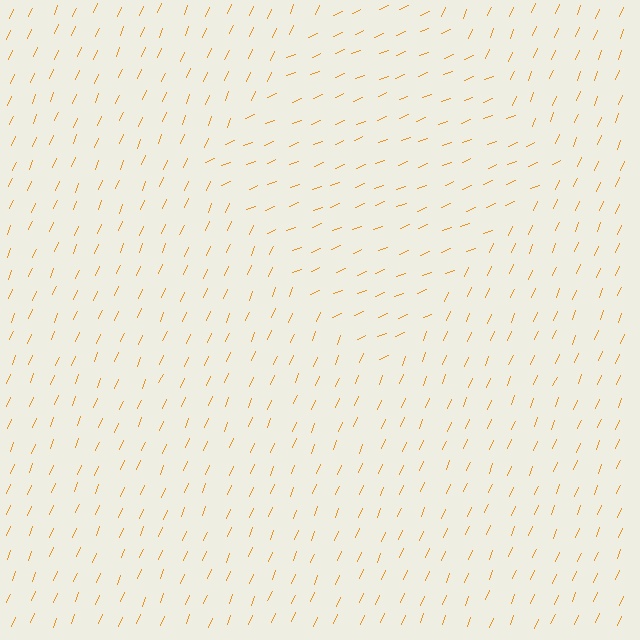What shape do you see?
I see a diamond.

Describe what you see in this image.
The image is filled with small orange line segments. A diamond region in the image has lines oriented differently from the surrounding lines, creating a visible texture boundary.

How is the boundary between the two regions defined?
The boundary is defined purely by a change in line orientation (approximately 45 degrees difference). All lines are the same color and thickness.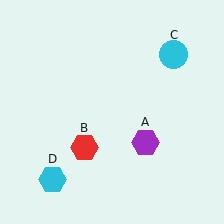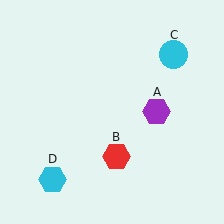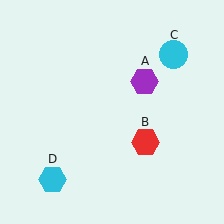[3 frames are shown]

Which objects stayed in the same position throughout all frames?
Cyan circle (object C) and cyan hexagon (object D) remained stationary.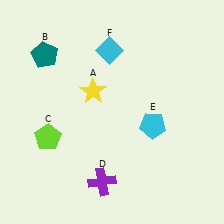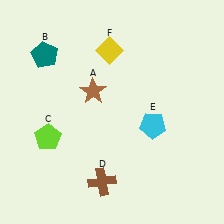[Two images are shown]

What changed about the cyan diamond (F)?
In Image 1, F is cyan. In Image 2, it changed to yellow.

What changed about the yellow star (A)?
In Image 1, A is yellow. In Image 2, it changed to brown.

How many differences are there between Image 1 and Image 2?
There are 3 differences between the two images.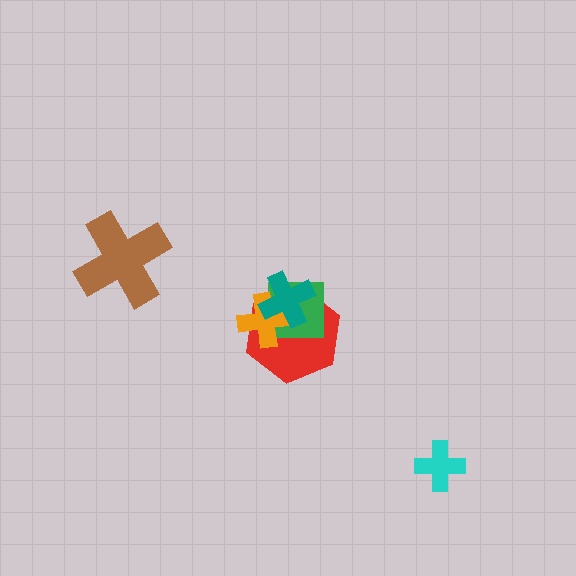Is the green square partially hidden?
Yes, it is partially covered by another shape.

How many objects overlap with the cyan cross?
0 objects overlap with the cyan cross.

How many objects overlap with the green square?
3 objects overlap with the green square.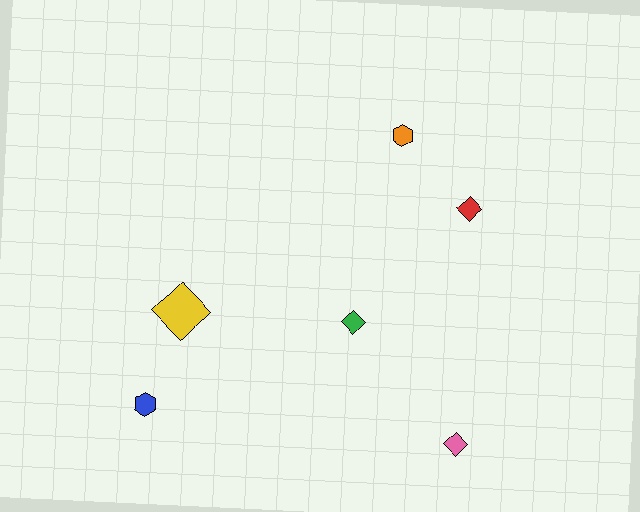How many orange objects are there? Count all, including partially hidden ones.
There is 1 orange object.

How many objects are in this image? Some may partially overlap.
There are 6 objects.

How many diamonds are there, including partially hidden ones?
There are 4 diamonds.